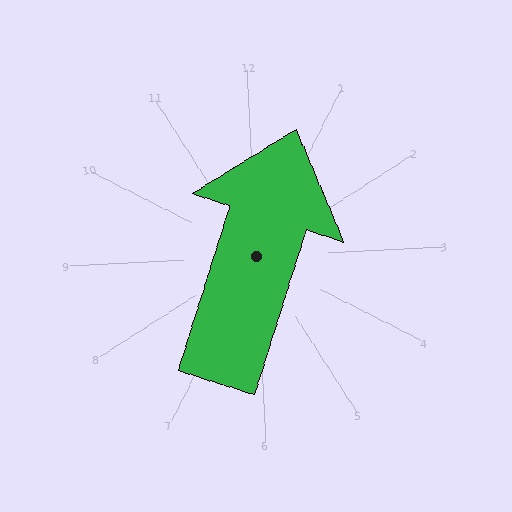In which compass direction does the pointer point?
North.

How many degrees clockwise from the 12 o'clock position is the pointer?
Approximately 20 degrees.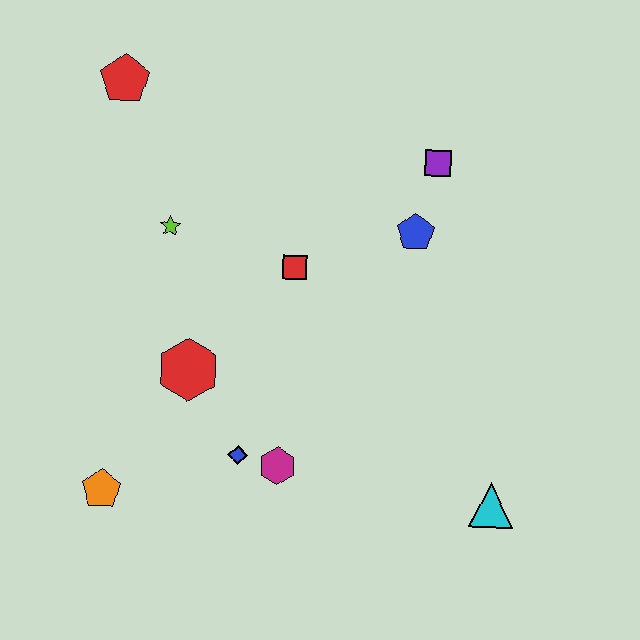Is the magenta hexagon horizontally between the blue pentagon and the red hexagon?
Yes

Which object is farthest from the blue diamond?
The red pentagon is farthest from the blue diamond.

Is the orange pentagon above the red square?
No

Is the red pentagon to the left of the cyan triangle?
Yes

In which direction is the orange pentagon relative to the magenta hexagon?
The orange pentagon is to the left of the magenta hexagon.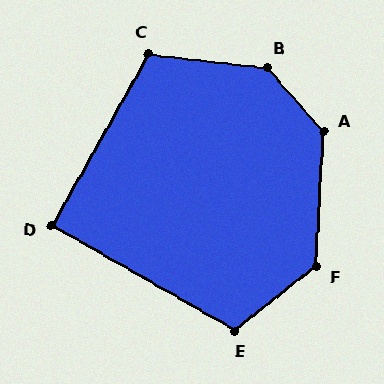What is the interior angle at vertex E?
Approximately 112 degrees (obtuse).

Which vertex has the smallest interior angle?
D, at approximately 90 degrees.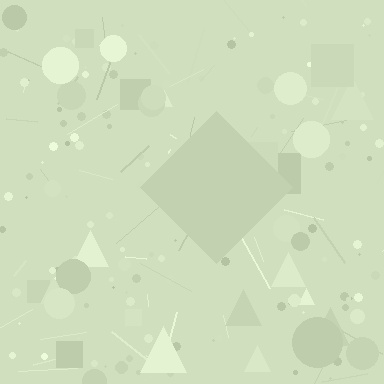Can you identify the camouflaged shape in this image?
The camouflaged shape is a diamond.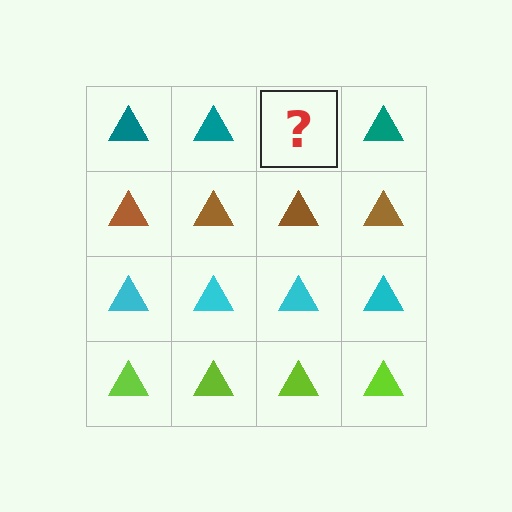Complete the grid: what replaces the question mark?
The question mark should be replaced with a teal triangle.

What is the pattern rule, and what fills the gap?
The rule is that each row has a consistent color. The gap should be filled with a teal triangle.